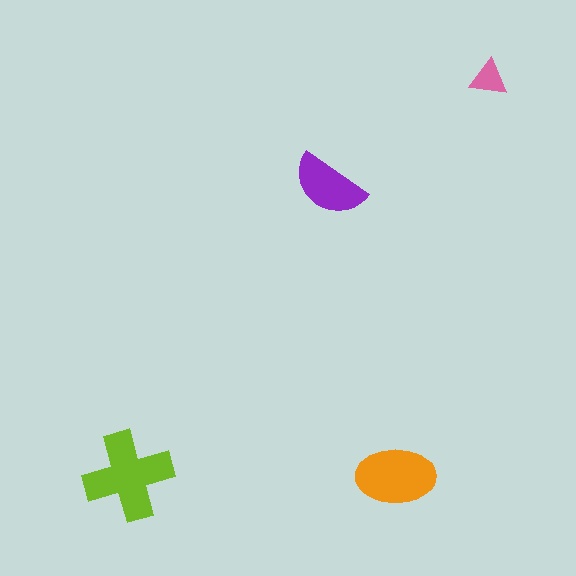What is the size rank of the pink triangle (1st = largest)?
4th.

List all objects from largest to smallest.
The lime cross, the orange ellipse, the purple semicircle, the pink triangle.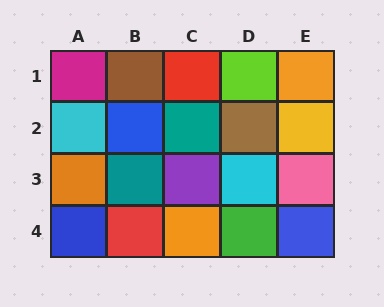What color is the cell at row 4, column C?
Orange.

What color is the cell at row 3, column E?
Pink.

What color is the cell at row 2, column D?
Brown.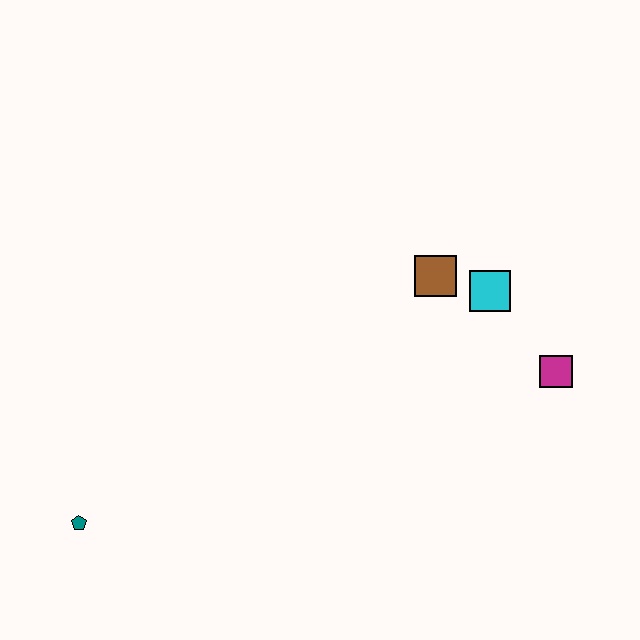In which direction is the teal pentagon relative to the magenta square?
The teal pentagon is to the left of the magenta square.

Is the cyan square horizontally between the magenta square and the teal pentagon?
Yes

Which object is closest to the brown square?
The cyan square is closest to the brown square.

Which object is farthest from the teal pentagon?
The magenta square is farthest from the teal pentagon.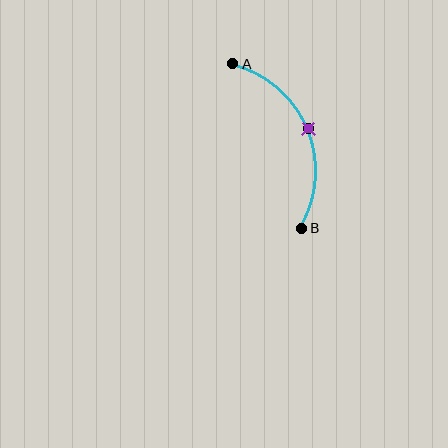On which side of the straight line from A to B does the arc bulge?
The arc bulges to the right of the straight line connecting A and B.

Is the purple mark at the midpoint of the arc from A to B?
Yes. The purple mark lies on the arc at equal arc-length from both A and B — it is the arc midpoint.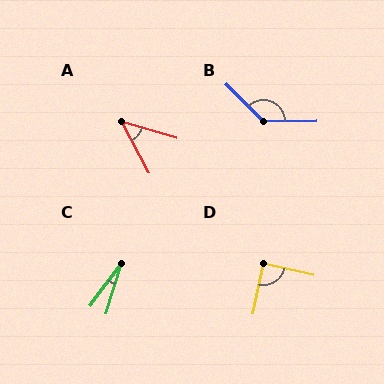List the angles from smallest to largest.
C (20°), A (46°), D (89°), B (134°).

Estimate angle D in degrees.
Approximately 89 degrees.